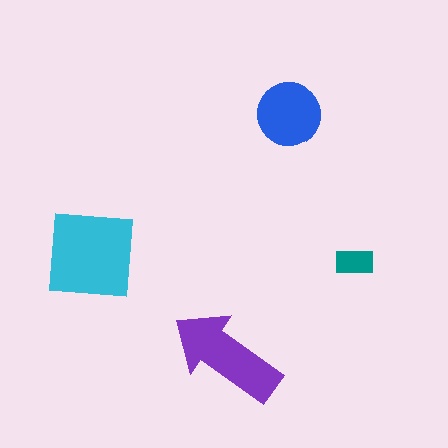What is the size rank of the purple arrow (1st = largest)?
2nd.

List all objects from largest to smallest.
The cyan square, the purple arrow, the blue circle, the teal rectangle.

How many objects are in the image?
There are 4 objects in the image.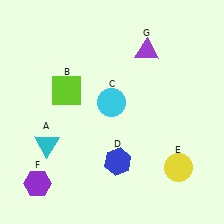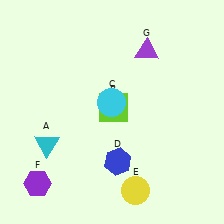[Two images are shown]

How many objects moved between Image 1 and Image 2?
2 objects moved between the two images.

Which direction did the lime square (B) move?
The lime square (B) moved right.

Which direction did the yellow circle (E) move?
The yellow circle (E) moved left.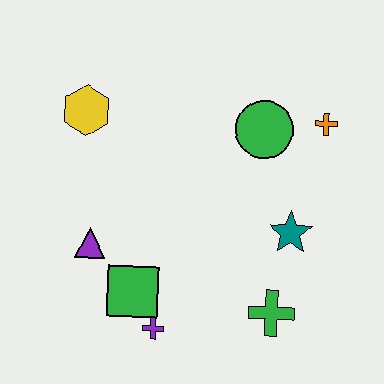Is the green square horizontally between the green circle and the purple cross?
No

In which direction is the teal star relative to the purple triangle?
The teal star is to the right of the purple triangle.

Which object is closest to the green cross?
The teal star is closest to the green cross.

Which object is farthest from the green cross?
The yellow hexagon is farthest from the green cross.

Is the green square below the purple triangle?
Yes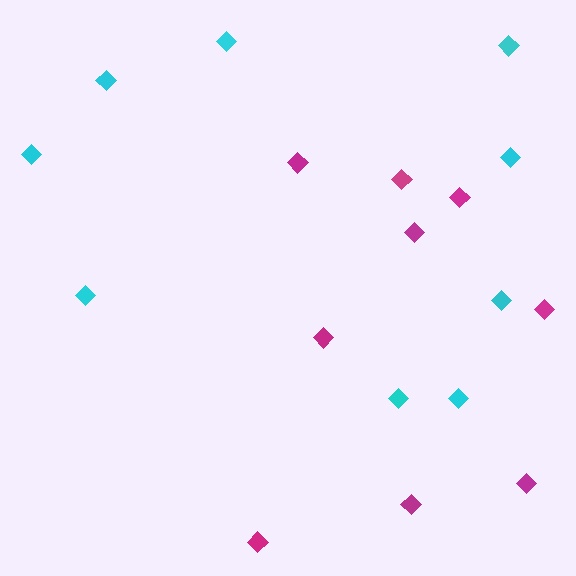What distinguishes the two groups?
There are 2 groups: one group of cyan diamonds (9) and one group of magenta diamonds (9).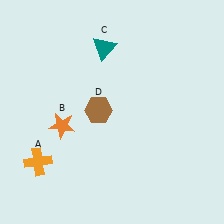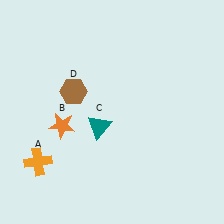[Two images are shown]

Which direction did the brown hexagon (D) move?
The brown hexagon (D) moved left.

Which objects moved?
The objects that moved are: the teal triangle (C), the brown hexagon (D).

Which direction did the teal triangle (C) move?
The teal triangle (C) moved down.